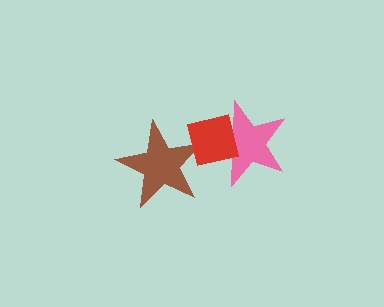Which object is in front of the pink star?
The red square is in front of the pink star.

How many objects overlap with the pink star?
1 object overlaps with the pink star.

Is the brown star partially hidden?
Yes, it is partially covered by another shape.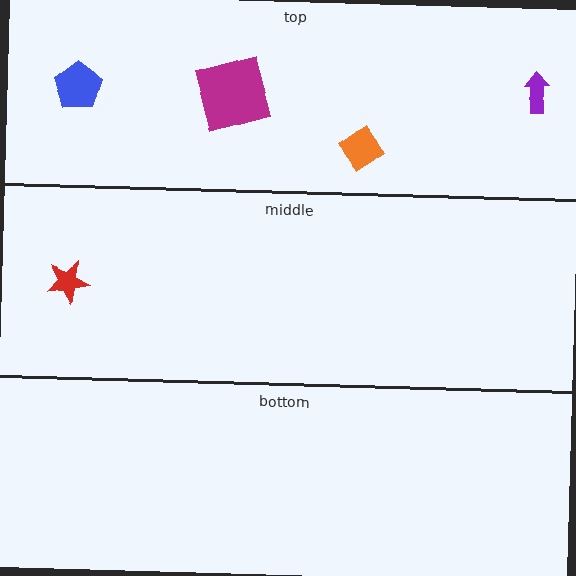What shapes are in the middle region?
The red star.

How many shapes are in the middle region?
1.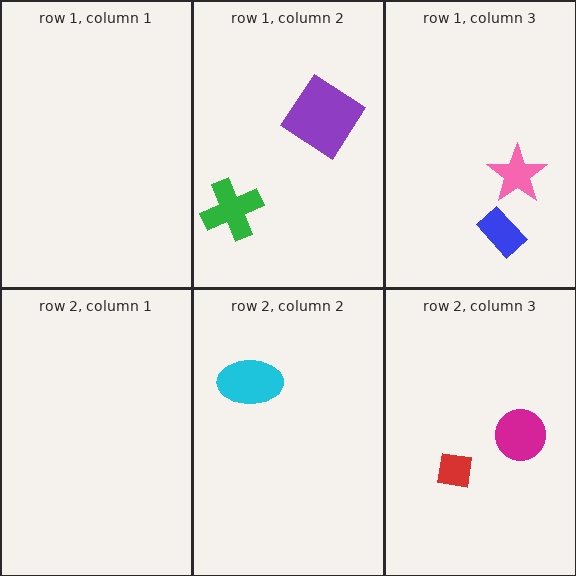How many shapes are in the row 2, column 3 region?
2.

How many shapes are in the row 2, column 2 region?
1.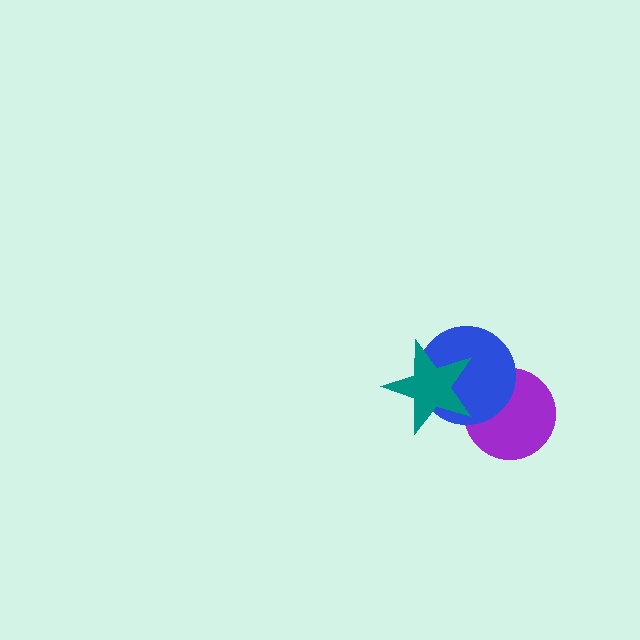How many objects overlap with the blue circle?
2 objects overlap with the blue circle.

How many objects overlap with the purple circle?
2 objects overlap with the purple circle.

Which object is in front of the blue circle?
The teal star is in front of the blue circle.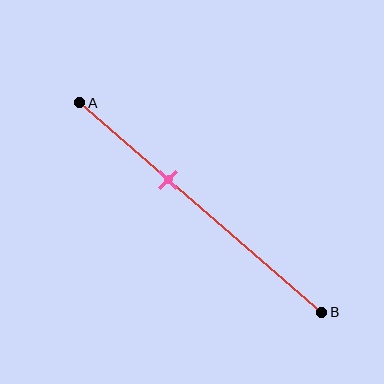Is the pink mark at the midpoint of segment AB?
No, the mark is at about 35% from A, not at the 50% midpoint.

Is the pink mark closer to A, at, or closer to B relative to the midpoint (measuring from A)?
The pink mark is closer to point A than the midpoint of segment AB.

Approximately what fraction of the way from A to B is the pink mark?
The pink mark is approximately 35% of the way from A to B.